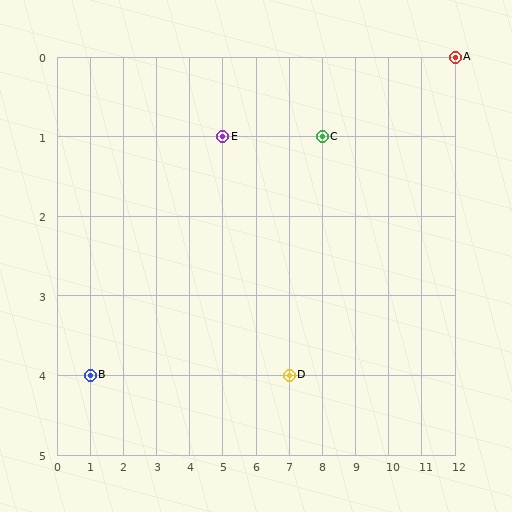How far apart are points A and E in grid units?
Points A and E are 7 columns and 1 row apart (about 7.1 grid units diagonally).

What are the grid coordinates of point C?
Point C is at grid coordinates (8, 1).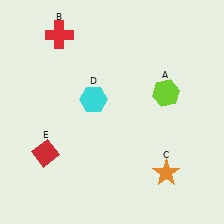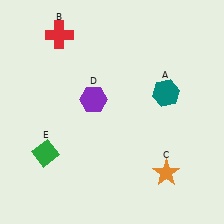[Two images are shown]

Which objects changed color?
A changed from lime to teal. D changed from cyan to purple. E changed from red to green.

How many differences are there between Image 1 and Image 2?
There are 3 differences between the two images.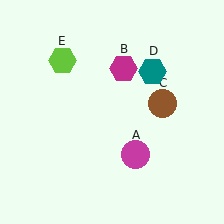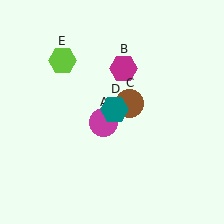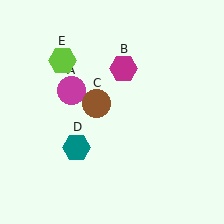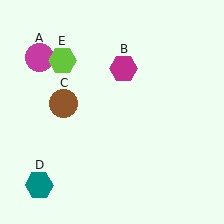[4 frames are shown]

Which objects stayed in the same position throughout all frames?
Magenta hexagon (object B) and lime hexagon (object E) remained stationary.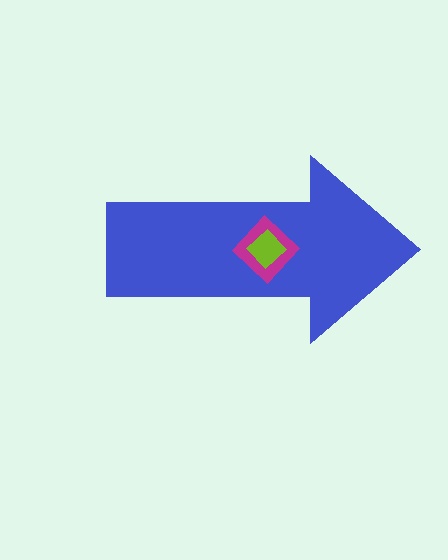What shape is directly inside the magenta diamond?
The lime diamond.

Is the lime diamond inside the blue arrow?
Yes.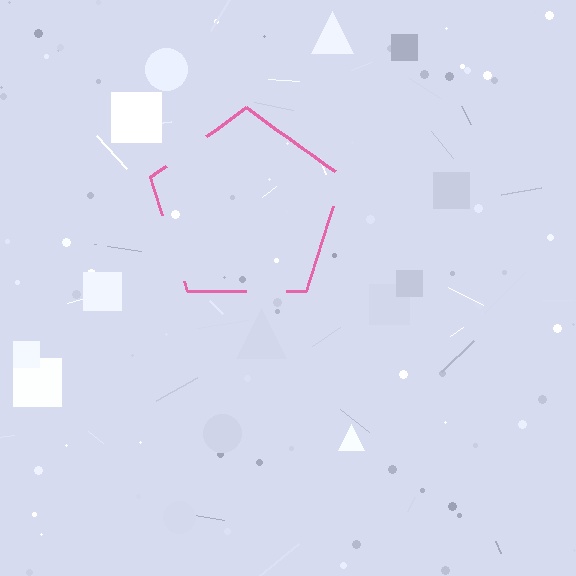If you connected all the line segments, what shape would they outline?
They would outline a pentagon.